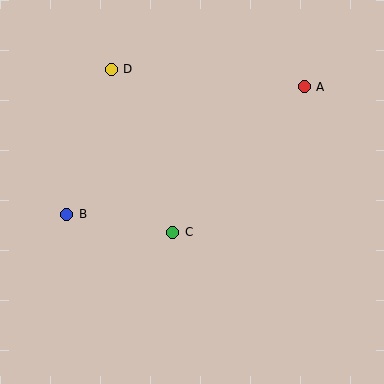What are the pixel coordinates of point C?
Point C is at (173, 232).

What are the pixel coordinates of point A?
Point A is at (304, 87).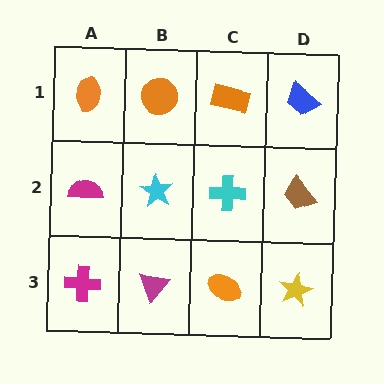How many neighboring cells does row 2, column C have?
4.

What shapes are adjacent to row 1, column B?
A cyan star (row 2, column B), an orange ellipse (row 1, column A), an orange rectangle (row 1, column C).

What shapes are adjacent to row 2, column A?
An orange ellipse (row 1, column A), a magenta cross (row 3, column A), a cyan star (row 2, column B).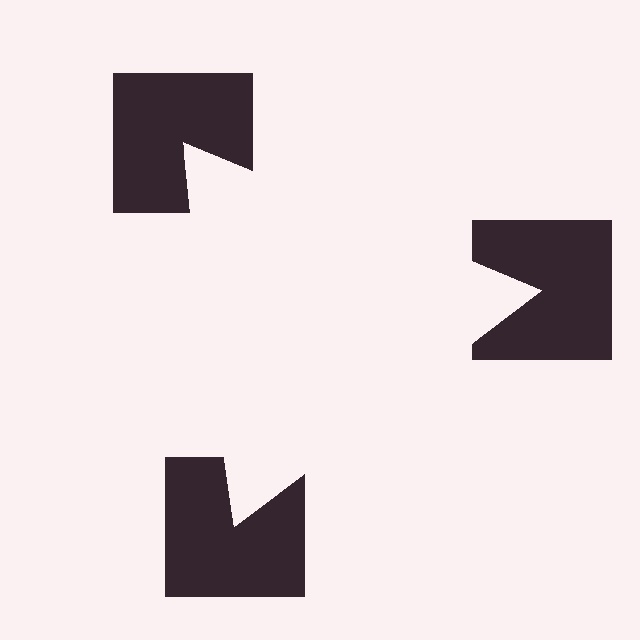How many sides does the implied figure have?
3 sides.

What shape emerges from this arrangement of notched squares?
An illusory triangle — its edges are inferred from the aligned wedge cuts in the notched squares, not physically drawn.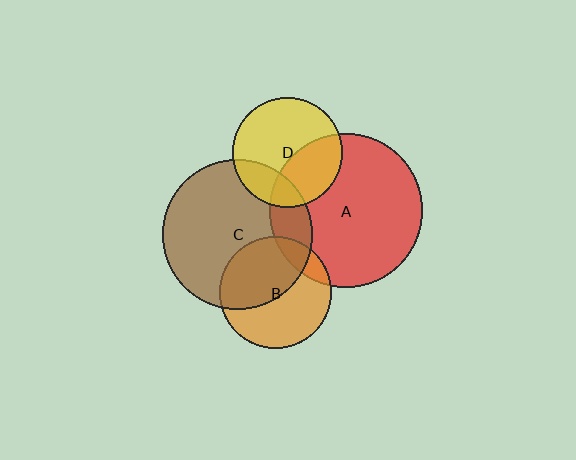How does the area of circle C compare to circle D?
Approximately 1.9 times.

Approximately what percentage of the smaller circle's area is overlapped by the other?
Approximately 20%.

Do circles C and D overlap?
Yes.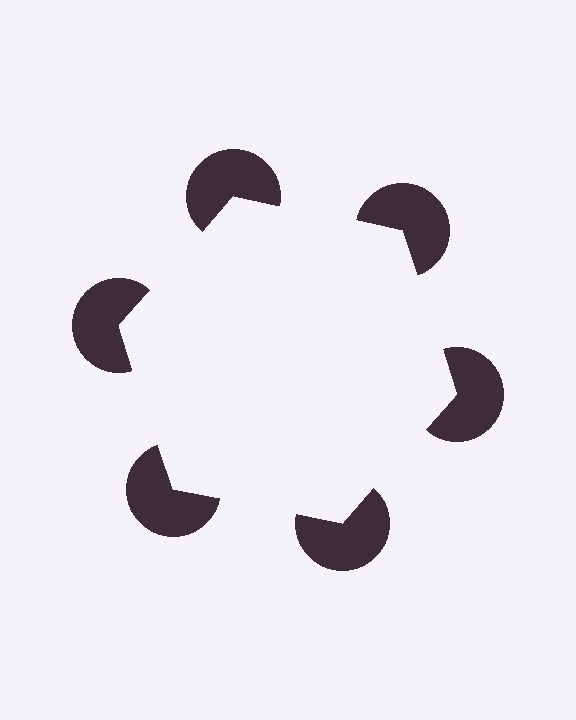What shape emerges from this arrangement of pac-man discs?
An illusory hexagon — its edges are inferred from the aligned wedge cuts in the pac-man discs, not physically drawn.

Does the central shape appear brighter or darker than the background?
It typically appears slightly brighter than the background, even though no actual brightness change is drawn.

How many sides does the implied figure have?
6 sides.